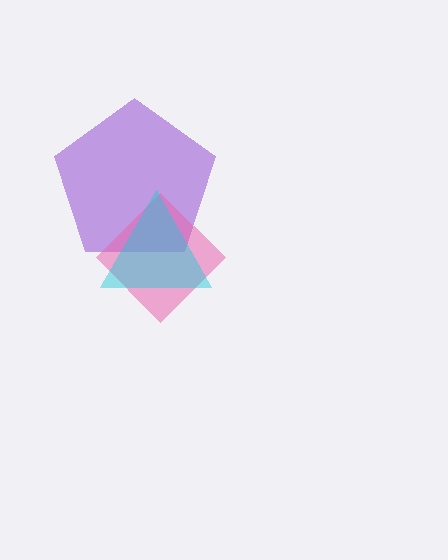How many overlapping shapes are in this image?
There are 3 overlapping shapes in the image.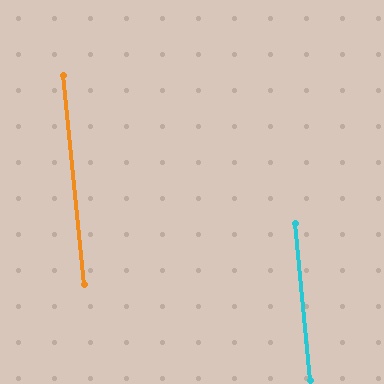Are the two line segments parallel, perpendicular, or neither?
Parallel — their directions differ by only 0.2°.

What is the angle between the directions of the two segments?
Approximately 0 degrees.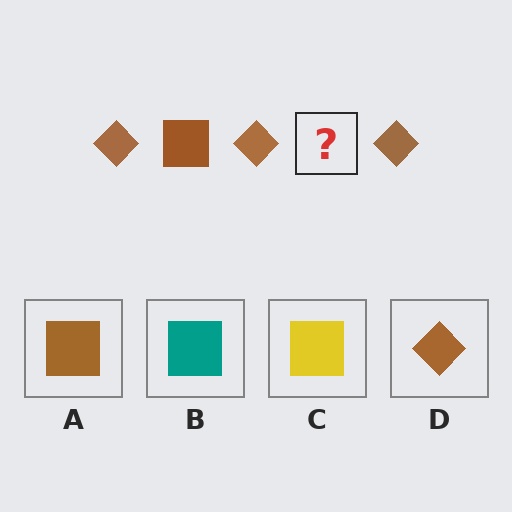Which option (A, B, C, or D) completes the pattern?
A.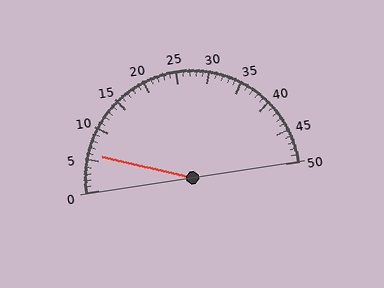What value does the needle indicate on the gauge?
The needle indicates approximately 6.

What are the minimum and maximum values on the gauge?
The gauge ranges from 0 to 50.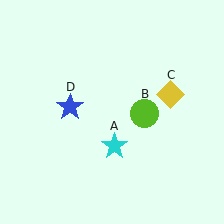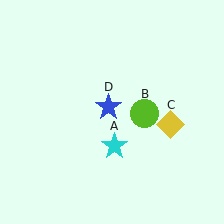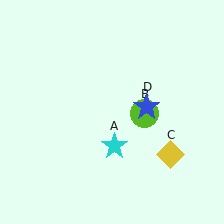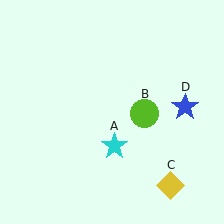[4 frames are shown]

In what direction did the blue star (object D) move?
The blue star (object D) moved right.